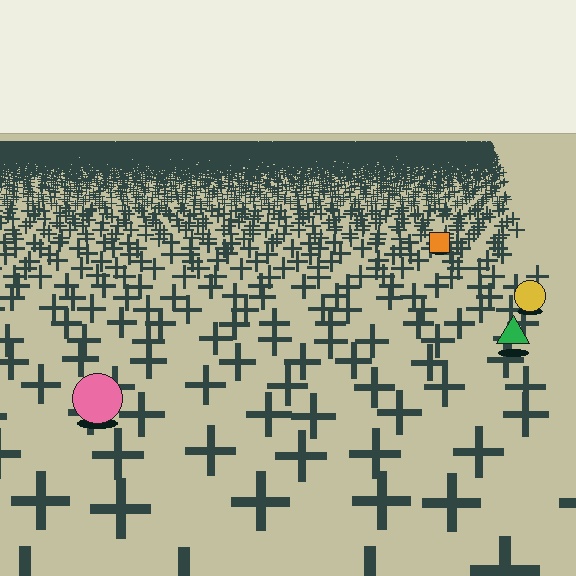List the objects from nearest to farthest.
From nearest to farthest: the pink circle, the green triangle, the yellow circle, the orange square.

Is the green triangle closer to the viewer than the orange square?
Yes. The green triangle is closer — you can tell from the texture gradient: the ground texture is coarser near it.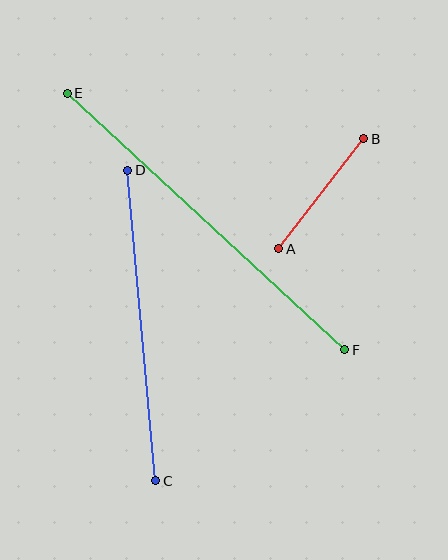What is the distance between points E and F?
The distance is approximately 378 pixels.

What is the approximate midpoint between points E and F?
The midpoint is at approximately (206, 222) pixels.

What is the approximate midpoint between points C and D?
The midpoint is at approximately (142, 325) pixels.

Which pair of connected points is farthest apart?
Points E and F are farthest apart.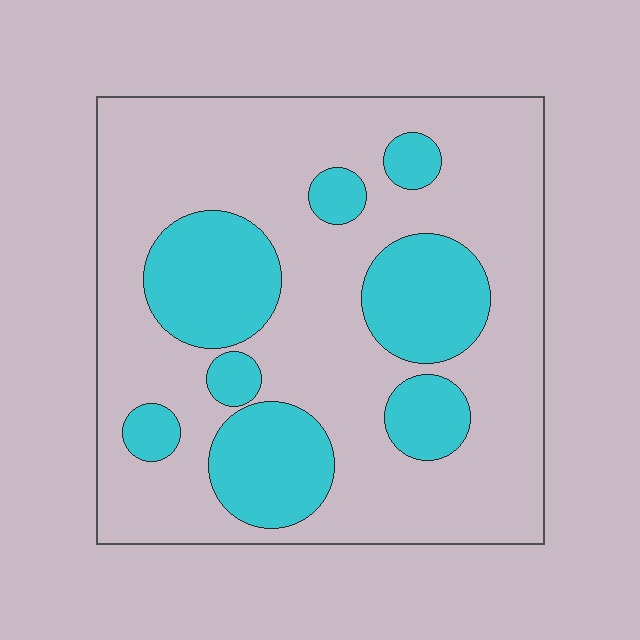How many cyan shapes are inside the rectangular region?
8.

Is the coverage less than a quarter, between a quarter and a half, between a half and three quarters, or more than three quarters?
Between a quarter and a half.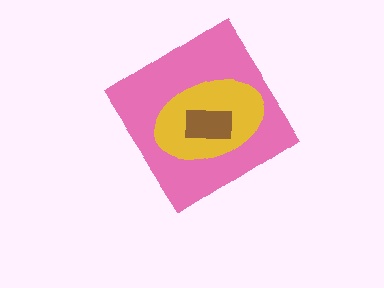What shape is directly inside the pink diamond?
The yellow ellipse.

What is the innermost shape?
The brown rectangle.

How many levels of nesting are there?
3.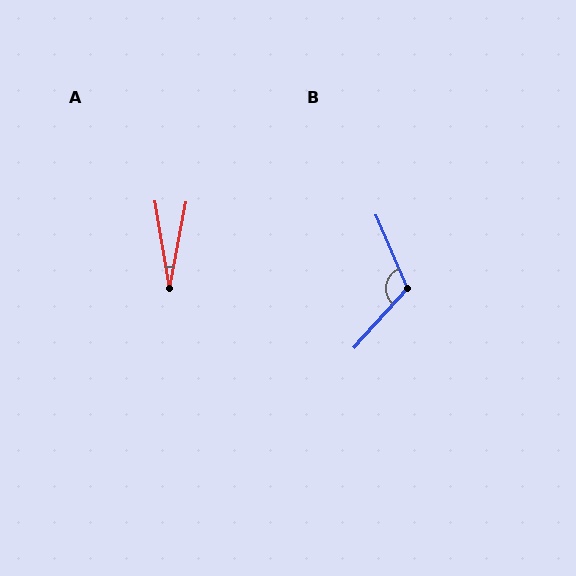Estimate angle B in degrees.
Approximately 114 degrees.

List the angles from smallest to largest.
A (20°), B (114°).